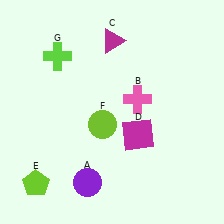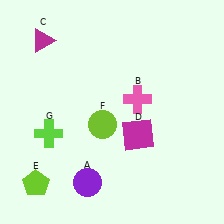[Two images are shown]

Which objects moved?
The objects that moved are: the magenta triangle (C), the lime cross (G).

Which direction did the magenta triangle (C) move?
The magenta triangle (C) moved left.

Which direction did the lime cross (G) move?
The lime cross (G) moved down.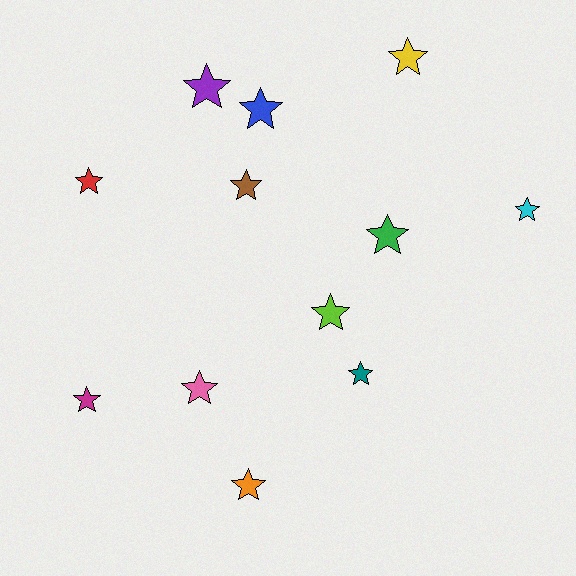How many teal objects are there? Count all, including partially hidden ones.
There is 1 teal object.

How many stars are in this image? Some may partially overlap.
There are 12 stars.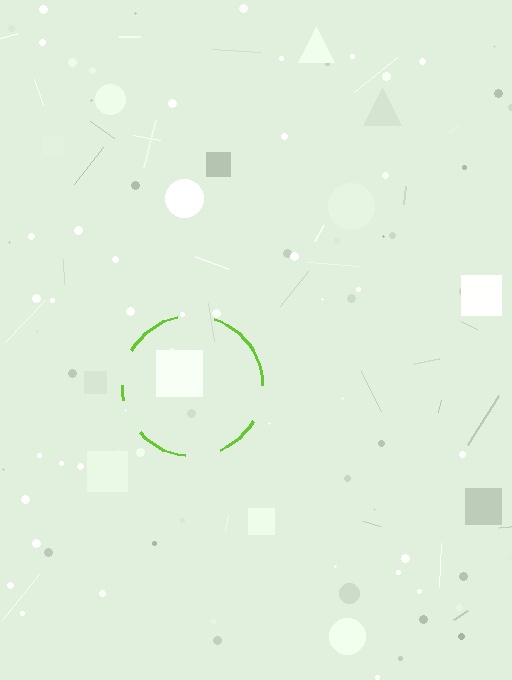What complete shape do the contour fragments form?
The contour fragments form a circle.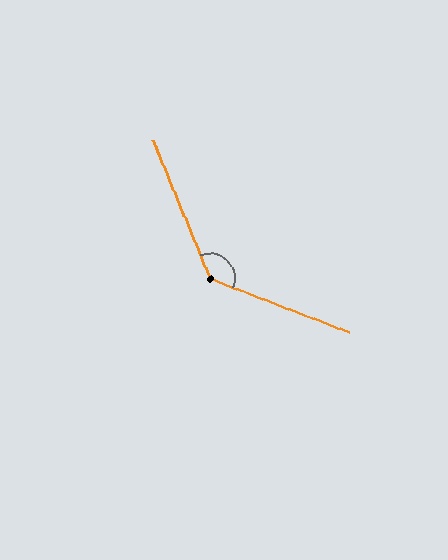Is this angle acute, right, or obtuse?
It is obtuse.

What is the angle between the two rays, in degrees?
Approximately 133 degrees.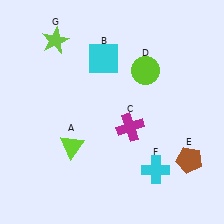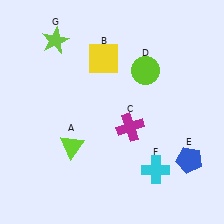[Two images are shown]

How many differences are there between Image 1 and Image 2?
There are 2 differences between the two images.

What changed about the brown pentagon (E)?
In Image 1, E is brown. In Image 2, it changed to blue.